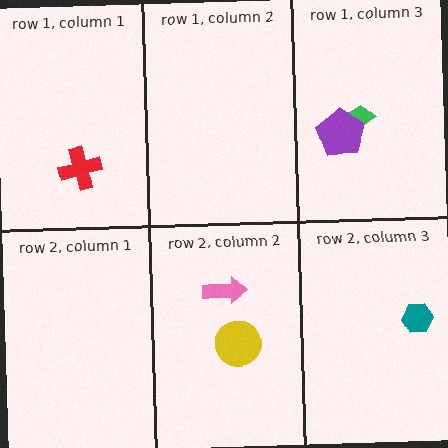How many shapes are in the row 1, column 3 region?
2.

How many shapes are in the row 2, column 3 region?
1.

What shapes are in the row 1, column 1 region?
The red cross.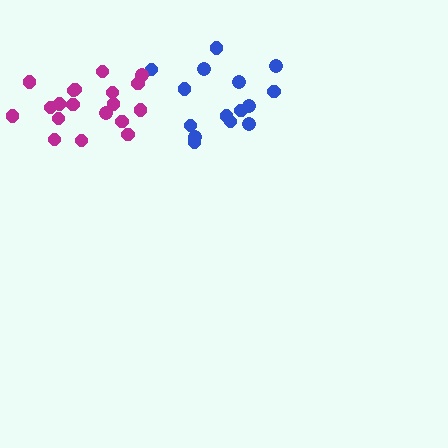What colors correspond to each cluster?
The clusters are colored: blue, magenta.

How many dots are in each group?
Group 1: 15 dots, Group 2: 19 dots (34 total).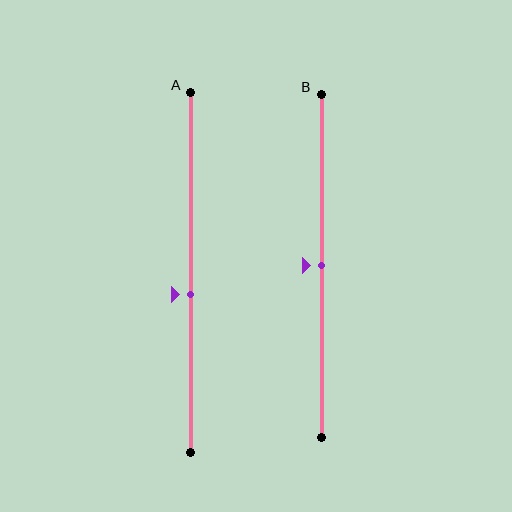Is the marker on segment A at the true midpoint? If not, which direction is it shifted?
No, the marker on segment A is shifted downward by about 6% of the segment length.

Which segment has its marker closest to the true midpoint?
Segment B has its marker closest to the true midpoint.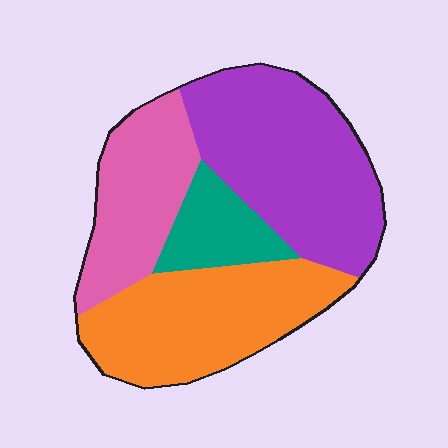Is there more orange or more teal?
Orange.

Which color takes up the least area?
Teal, at roughly 10%.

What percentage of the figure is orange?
Orange covers around 30% of the figure.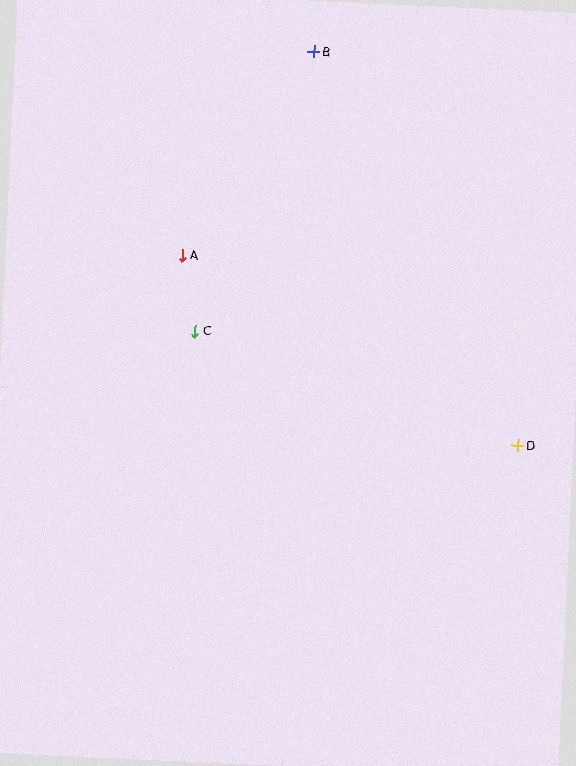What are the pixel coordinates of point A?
Point A is at (182, 255).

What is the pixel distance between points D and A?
The distance between D and A is 386 pixels.